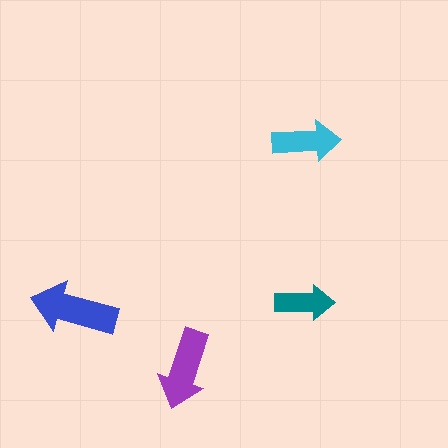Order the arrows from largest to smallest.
the blue one, the purple one, the cyan one, the teal one.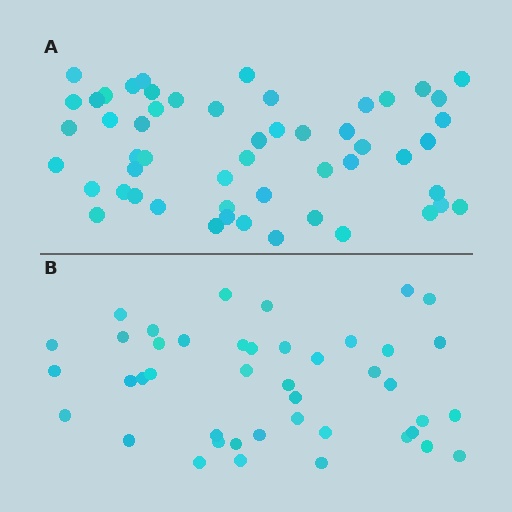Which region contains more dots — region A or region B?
Region A (the top region) has more dots.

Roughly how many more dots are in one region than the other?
Region A has roughly 10 or so more dots than region B.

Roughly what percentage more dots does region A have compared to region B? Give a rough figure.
About 25% more.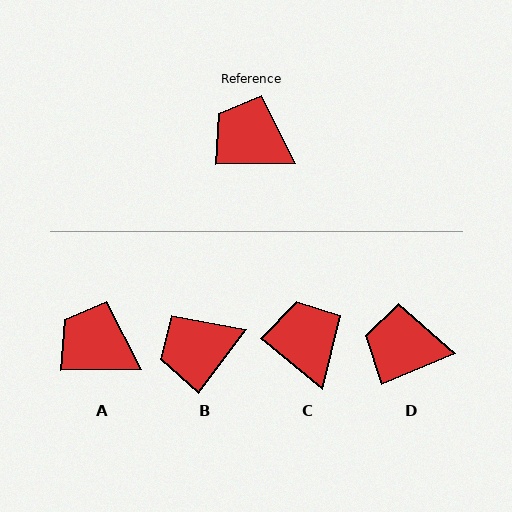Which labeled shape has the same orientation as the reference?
A.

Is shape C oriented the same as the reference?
No, it is off by about 40 degrees.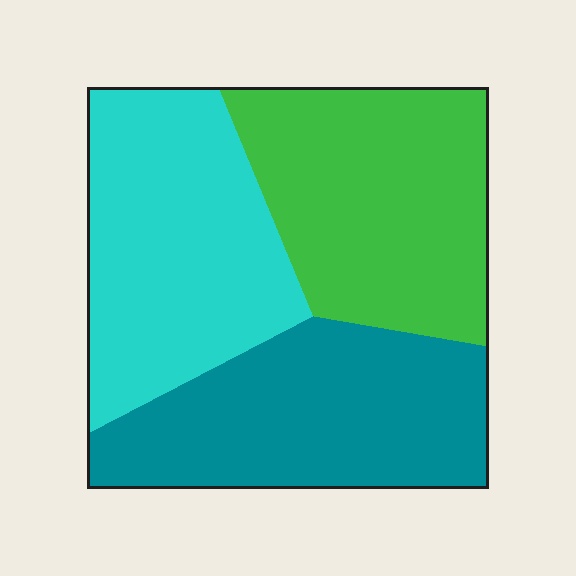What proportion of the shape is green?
Green takes up about one third (1/3) of the shape.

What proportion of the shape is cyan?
Cyan takes up between a third and a half of the shape.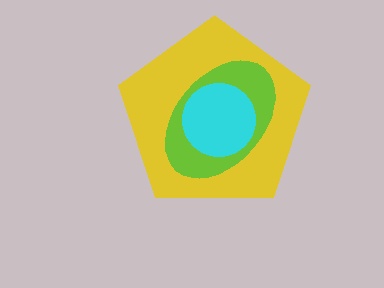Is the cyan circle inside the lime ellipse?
Yes.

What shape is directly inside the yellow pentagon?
The lime ellipse.